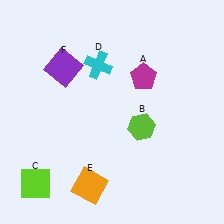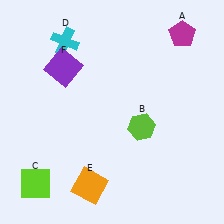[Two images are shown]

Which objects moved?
The objects that moved are: the magenta pentagon (A), the cyan cross (D).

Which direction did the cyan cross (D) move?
The cyan cross (D) moved left.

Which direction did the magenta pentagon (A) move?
The magenta pentagon (A) moved up.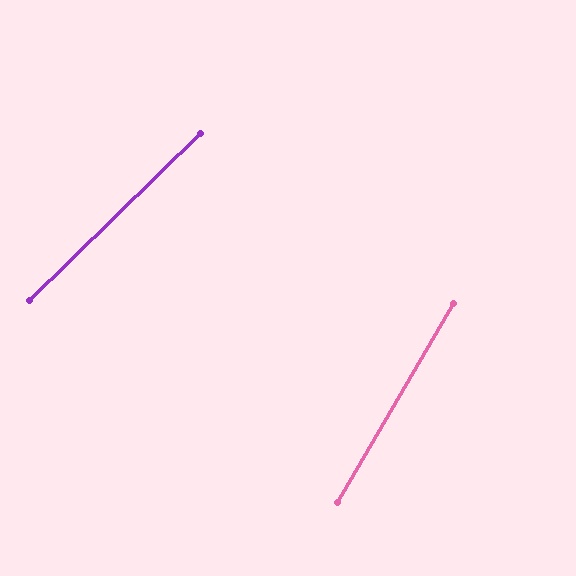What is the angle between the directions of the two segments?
Approximately 15 degrees.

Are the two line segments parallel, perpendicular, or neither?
Neither parallel nor perpendicular — they differ by about 15°.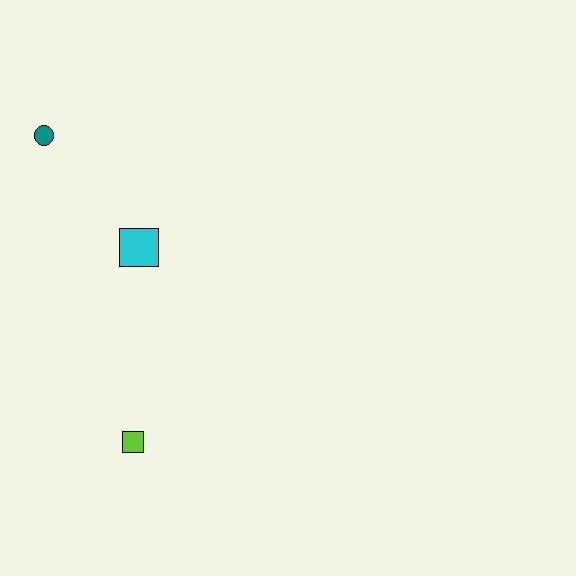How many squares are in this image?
There are 2 squares.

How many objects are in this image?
There are 3 objects.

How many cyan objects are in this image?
There is 1 cyan object.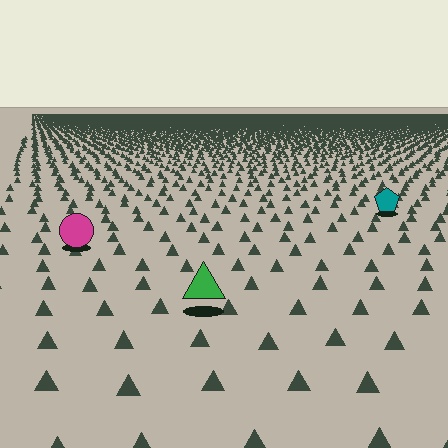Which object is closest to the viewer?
The green triangle is closest. The texture marks near it are larger and more spread out.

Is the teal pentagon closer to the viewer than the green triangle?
No. The green triangle is closer — you can tell from the texture gradient: the ground texture is coarser near it.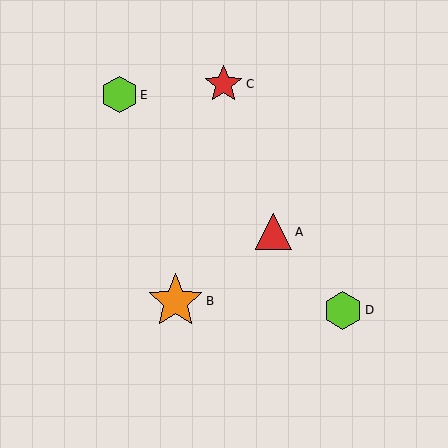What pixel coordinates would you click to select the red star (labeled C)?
Click at (224, 84) to select the red star C.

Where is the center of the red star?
The center of the red star is at (224, 84).